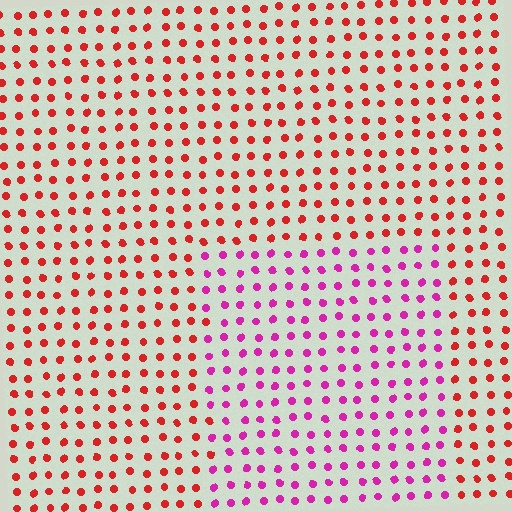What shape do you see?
I see a rectangle.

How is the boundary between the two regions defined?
The boundary is defined purely by a slight shift in hue (about 45 degrees). Spacing, size, and orientation are identical on both sides.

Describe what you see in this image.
The image is filled with small red elements in a uniform arrangement. A rectangle-shaped region is visible where the elements are tinted to a slightly different hue, forming a subtle color boundary.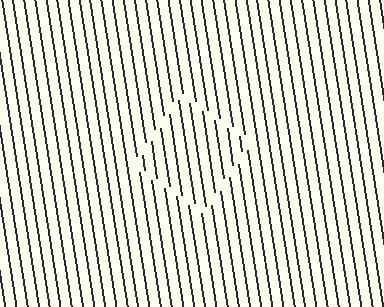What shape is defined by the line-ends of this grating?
An illusory square. The interior of the shape contains the same grating, shifted by half a period — the contour is defined by the phase discontinuity where line-ends from the inner and outer gratings abut.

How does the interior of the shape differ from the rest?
The interior of the shape contains the same grating, shifted by half a period — the contour is defined by the phase discontinuity where line-ends from the inner and outer gratings abut.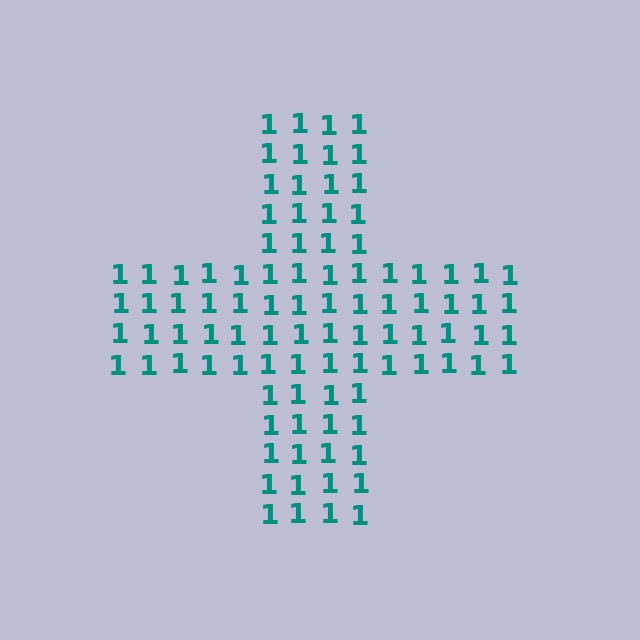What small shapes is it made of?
It is made of small digit 1's.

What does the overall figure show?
The overall figure shows a cross.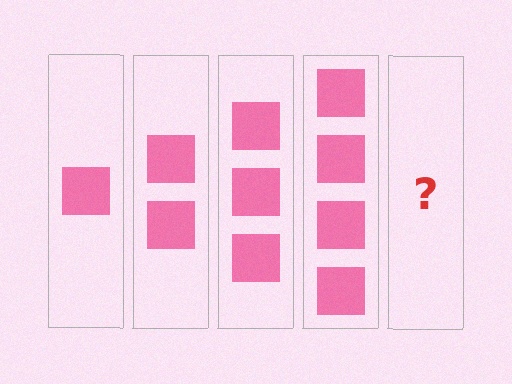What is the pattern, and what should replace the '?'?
The pattern is that each step adds one more square. The '?' should be 5 squares.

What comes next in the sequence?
The next element should be 5 squares.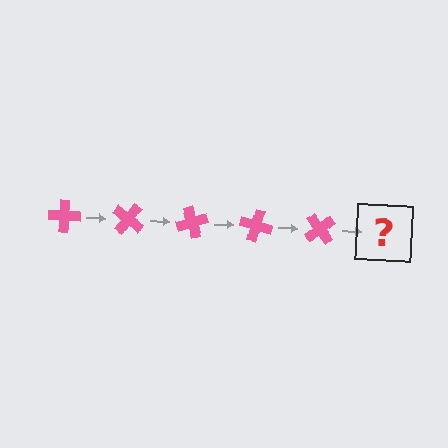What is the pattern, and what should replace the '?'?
The pattern is that the cross rotates 35 degrees each step. The '?' should be a pink cross rotated 175 degrees.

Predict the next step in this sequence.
The next step is a pink cross rotated 175 degrees.